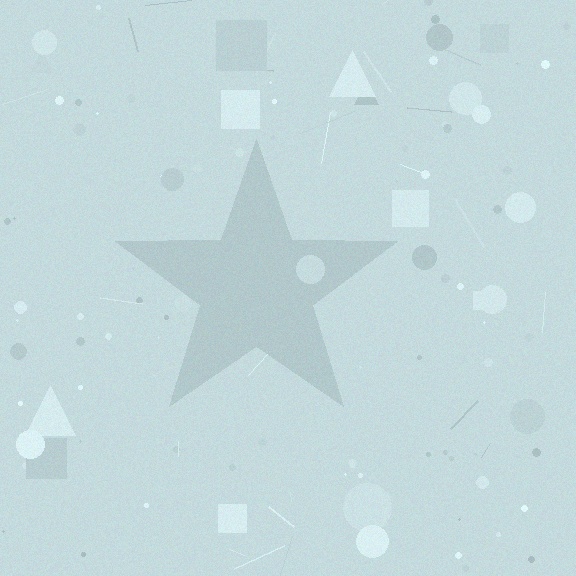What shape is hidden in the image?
A star is hidden in the image.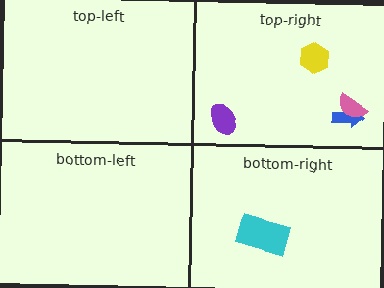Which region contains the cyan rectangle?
The bottom-right region.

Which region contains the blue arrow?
The top-right region.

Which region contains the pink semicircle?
The top-right region.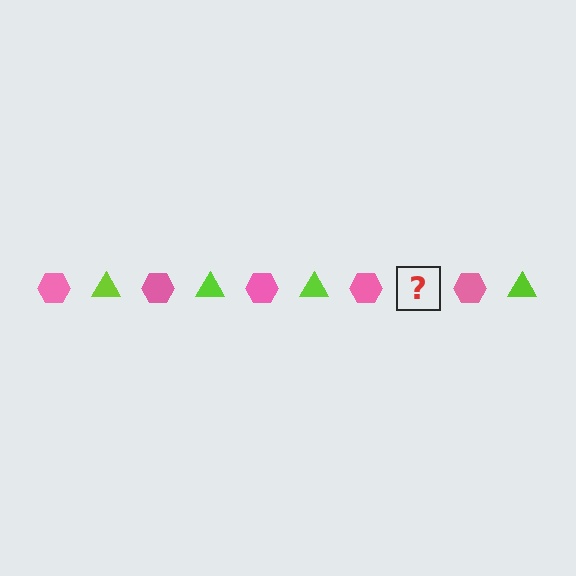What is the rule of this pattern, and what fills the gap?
The rule is that the pattern alternates between pink hexagon and lime triangle. The gap should be filled with a lime triangle.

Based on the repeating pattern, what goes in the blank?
The blank should be a lime triangle.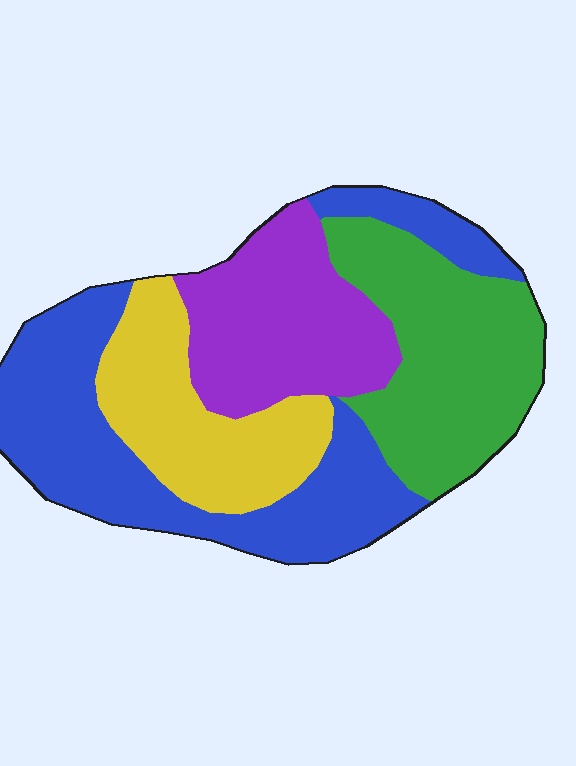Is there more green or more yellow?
Green.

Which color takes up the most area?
Blue, at roughly 35%.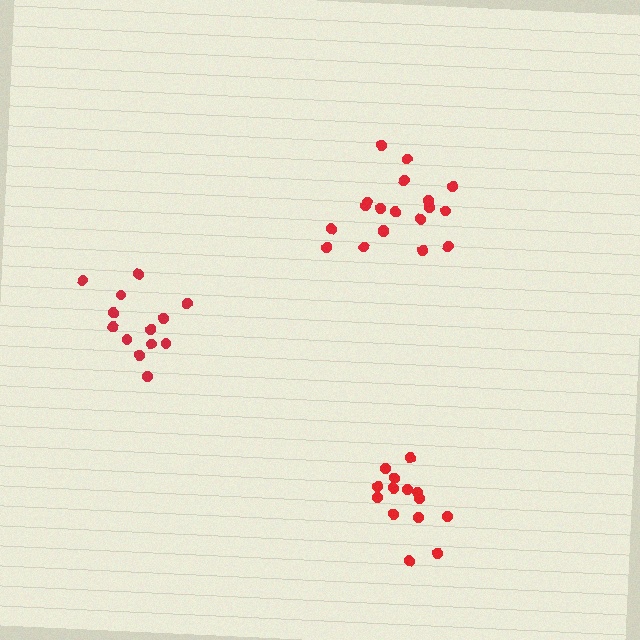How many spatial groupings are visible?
There are 3 spatial groupings.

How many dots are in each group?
Group 1: 14 dots, Group 2: 13 dots, Group 3: 19 dots (46 total).